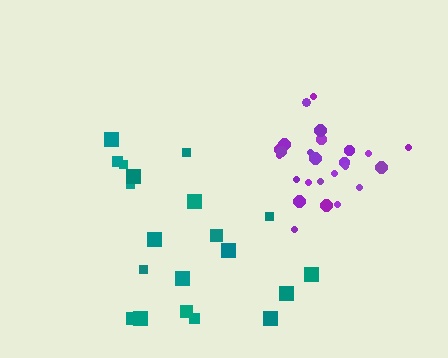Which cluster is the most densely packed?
Purple.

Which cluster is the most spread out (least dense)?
Teal.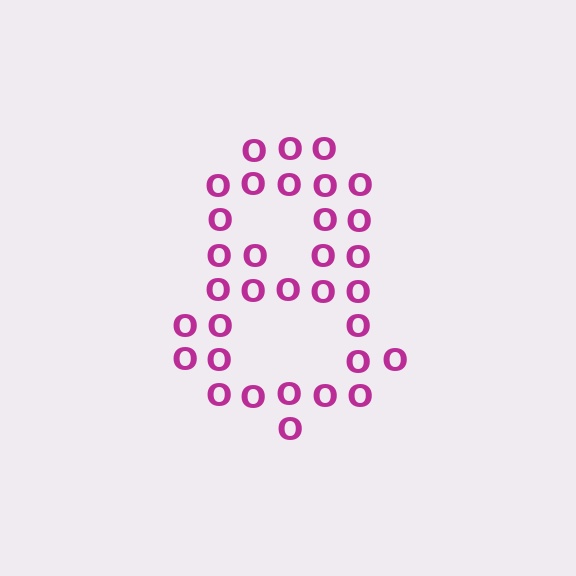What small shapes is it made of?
It is made of small letter O's.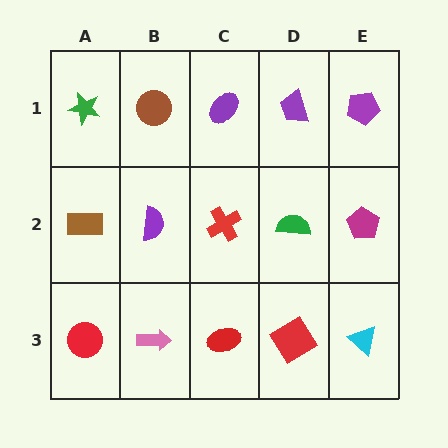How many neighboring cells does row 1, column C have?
3.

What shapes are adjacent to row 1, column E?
A magenta pentagon (row 2, column E), a purple trapezoid (row 1, column D).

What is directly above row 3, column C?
A red cross.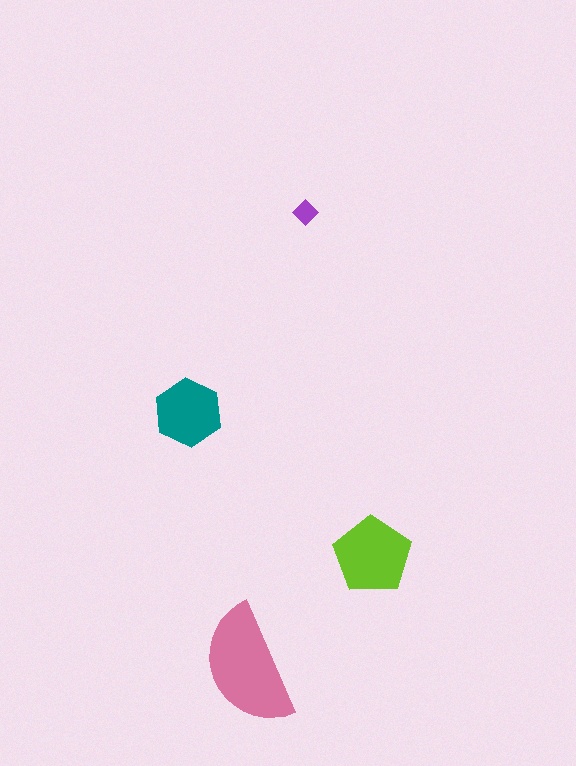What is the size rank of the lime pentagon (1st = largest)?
2nd.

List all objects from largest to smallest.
The pink semicircle, the lime pentagon, the teal hexagon, the purple diamond.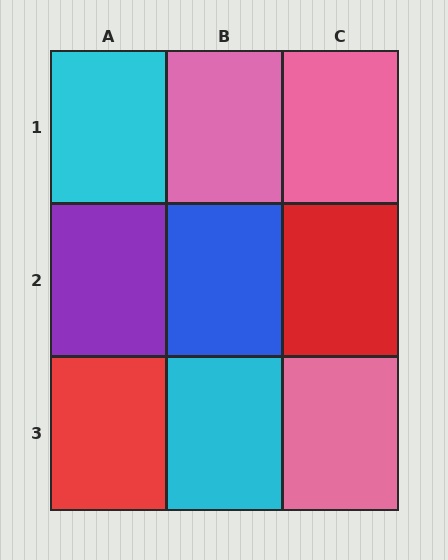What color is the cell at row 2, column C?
Red.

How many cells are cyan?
2 cells are cyan.